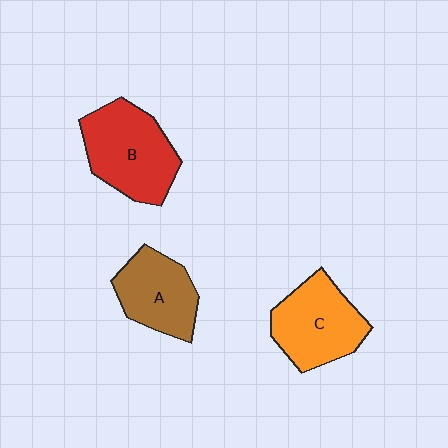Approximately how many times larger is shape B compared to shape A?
Approximately 1.3 times.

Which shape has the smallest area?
Shape A (brown).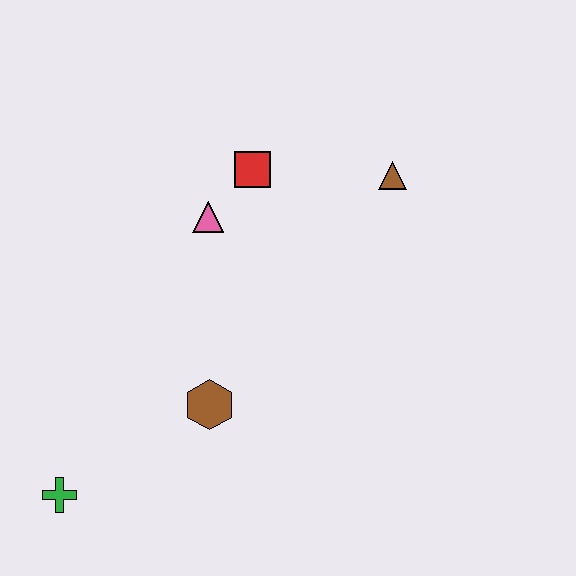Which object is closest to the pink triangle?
The red square is closest to the pink triangle.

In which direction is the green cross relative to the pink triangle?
The green cross is below the pink triangle.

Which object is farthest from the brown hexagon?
The brown triangle is farthest from the brown hexagon.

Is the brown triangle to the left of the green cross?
No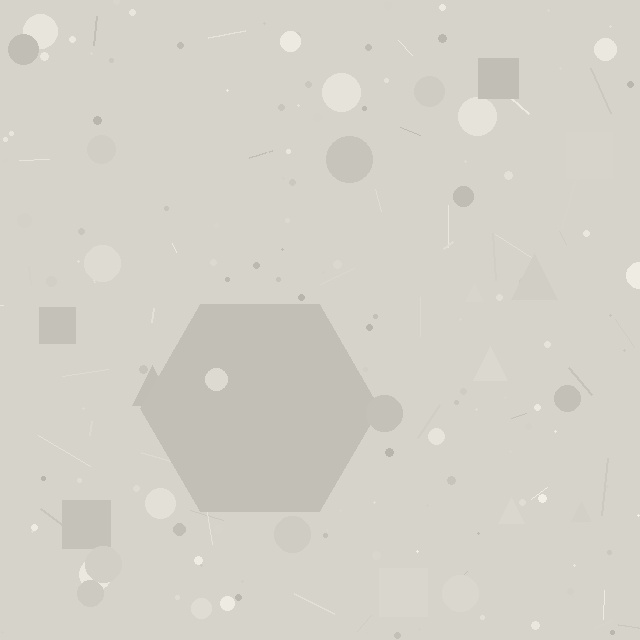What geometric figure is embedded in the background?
A hexagon is embedded in the background.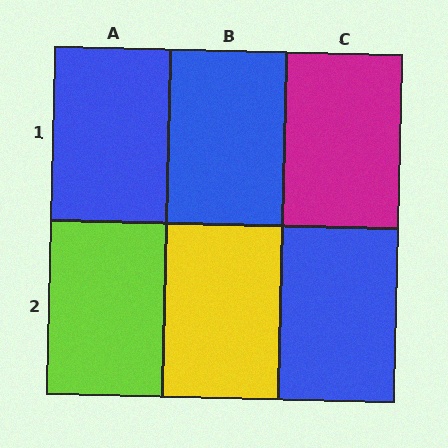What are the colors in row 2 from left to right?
Lime, yellow, blue.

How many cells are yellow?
1 cell is yellow.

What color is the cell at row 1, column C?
Magenta.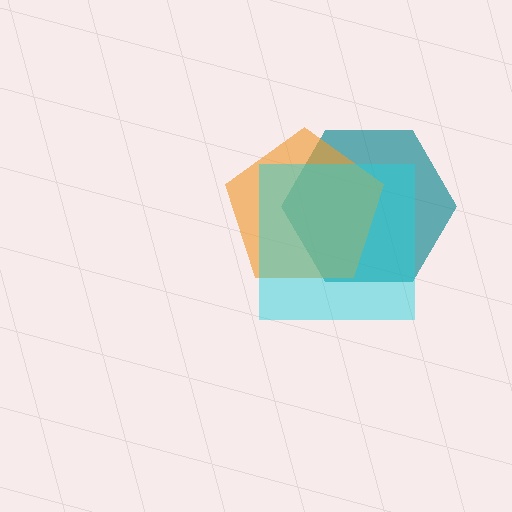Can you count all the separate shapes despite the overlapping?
Yes, there are 3 separate shapes.